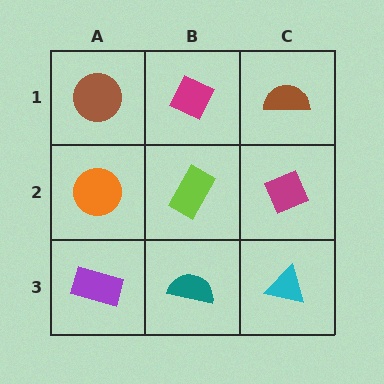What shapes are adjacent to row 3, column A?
An orange circle (row 2, column A), a teal semicircle (row 3, column B).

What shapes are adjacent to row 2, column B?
A magenta diamond (row 1, column B), a teal semicircle (row 3, column B), an orange circle (row 2, column A), a magenta diamond (row 2, column C).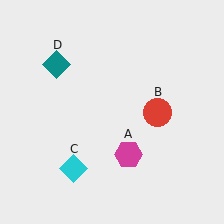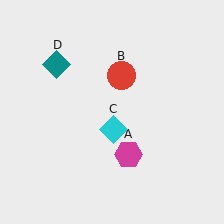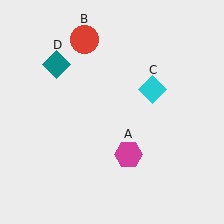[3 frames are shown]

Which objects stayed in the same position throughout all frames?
Magenta hexagon (object A) and teal diamond (object D) remained stationary.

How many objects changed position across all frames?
2 objects changed position: red circle (object B), cyan diamond (object C).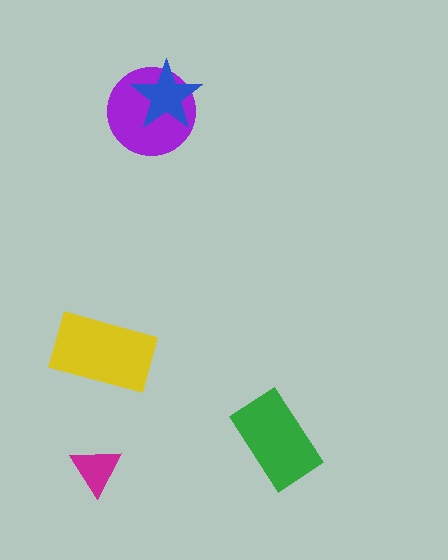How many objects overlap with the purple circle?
1 object overlaps with the purple circle.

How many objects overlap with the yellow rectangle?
0 objects overlap with the yellow rectangle.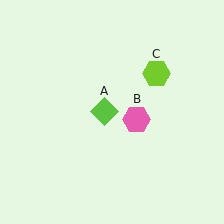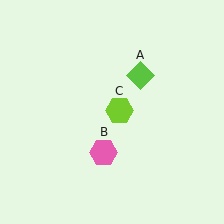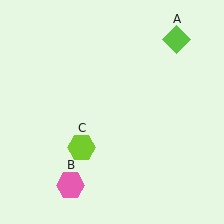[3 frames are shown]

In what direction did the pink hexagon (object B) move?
The pink hexagon (object B) moved down and to the left.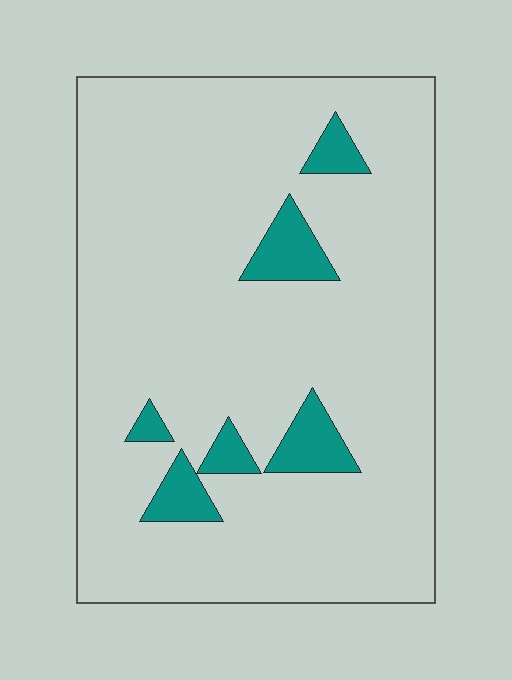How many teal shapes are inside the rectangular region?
6.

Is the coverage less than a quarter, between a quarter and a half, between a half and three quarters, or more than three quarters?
Less than a quarter.